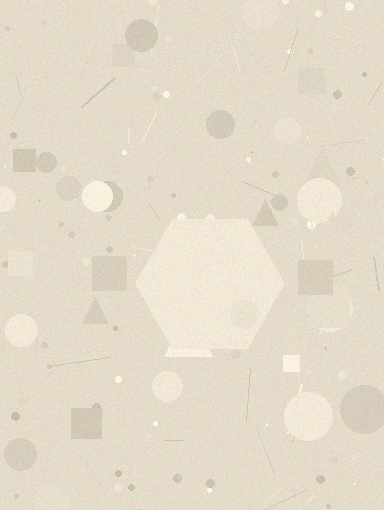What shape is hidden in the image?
A hexagon is hidden in the image.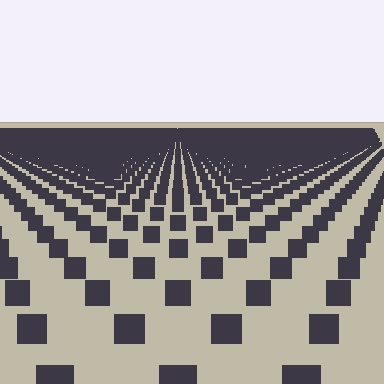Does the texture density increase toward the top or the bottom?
Density increases toward the top.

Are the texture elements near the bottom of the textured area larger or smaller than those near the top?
Larger. Near the bottom, elements are closer to the viewer and appear at a bigger on-screen size.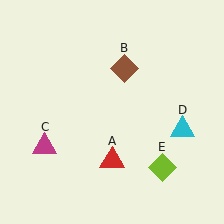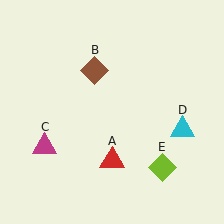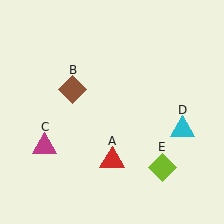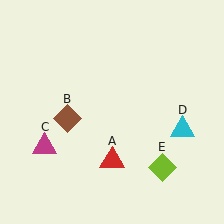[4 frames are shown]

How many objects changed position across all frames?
1 object changed position: brown diamond (object B).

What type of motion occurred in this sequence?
The brown diamond (object B) rotated counterclockwise around the center of the scene.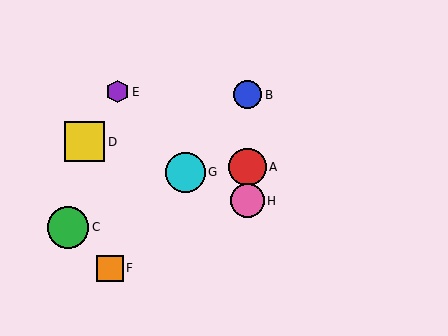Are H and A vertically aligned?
Yes, both are at x≈247.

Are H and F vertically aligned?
No, H is at x≈247 and F is at x≈110.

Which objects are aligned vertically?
Objects A, B, H are aligned vertically.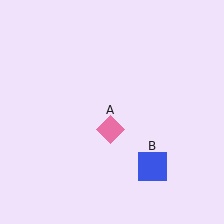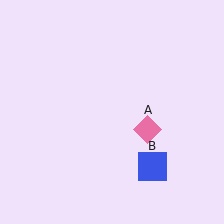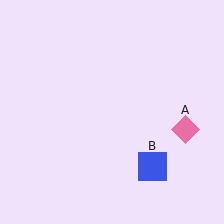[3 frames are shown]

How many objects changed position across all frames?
1 object changed position: pink diamond (object A).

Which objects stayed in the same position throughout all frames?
Blue square (object B) remained stationary.